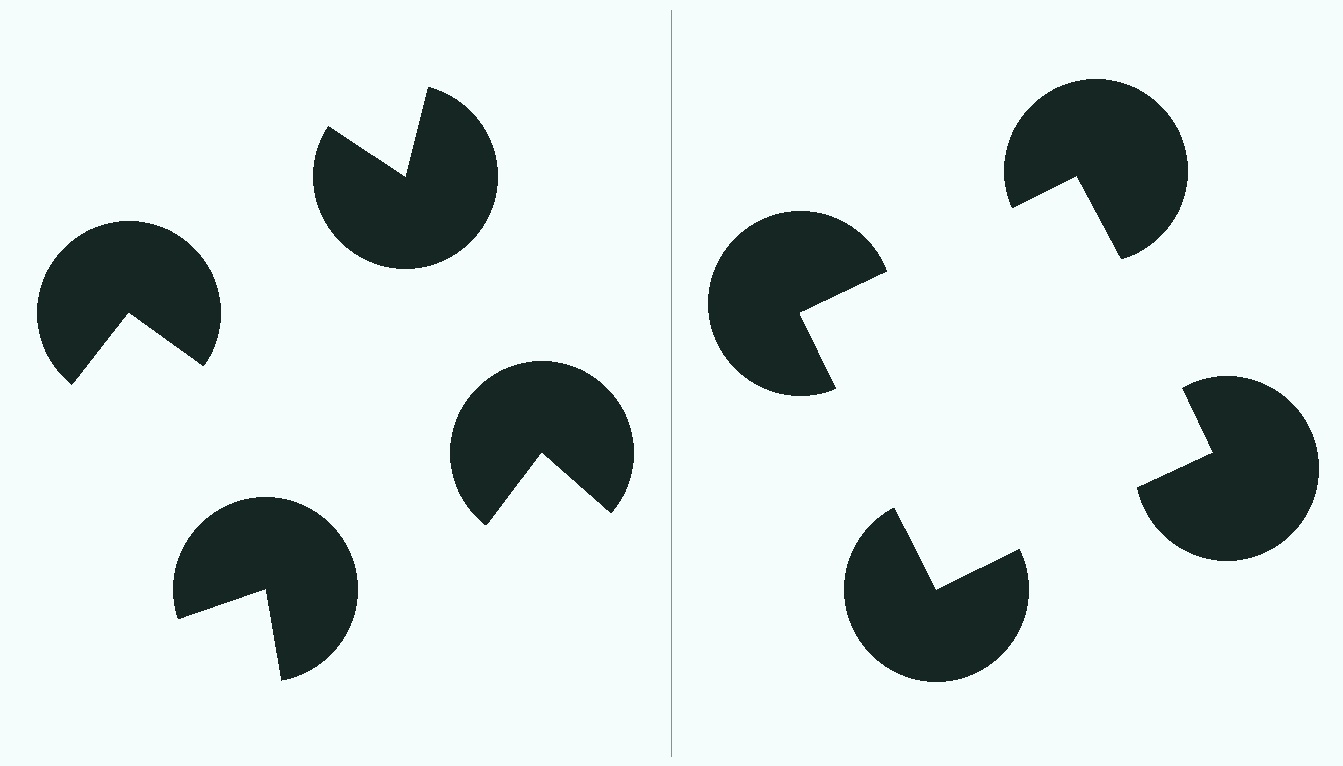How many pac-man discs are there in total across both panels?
8 — 4 on each side.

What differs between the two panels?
The pac-man discs are positioned identically on both sides; only the wedge orientations differ. On the right they align to a square; on the left they are misaligned.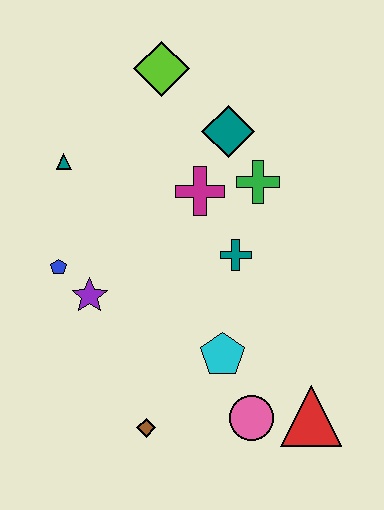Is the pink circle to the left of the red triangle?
Yes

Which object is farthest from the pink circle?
The lime diamond is farthest from the pink circle.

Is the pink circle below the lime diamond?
Yes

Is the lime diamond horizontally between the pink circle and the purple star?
Yes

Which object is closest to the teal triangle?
The blue pentagon is closest to the teal triangle.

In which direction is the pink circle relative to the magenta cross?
The pink circle is below the magenta cross.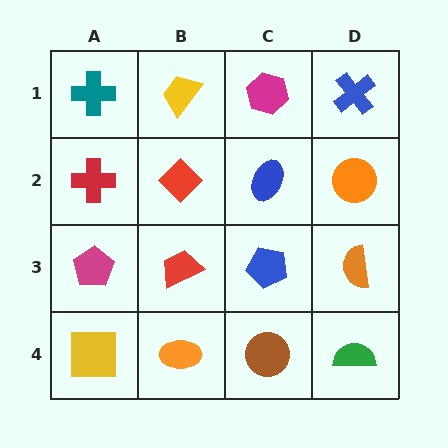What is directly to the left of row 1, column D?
A magenta hexagon.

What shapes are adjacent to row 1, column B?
A red diamond (row 2, column B), a teal cross (row 1, column A), a magenta hexagon (row 1, column C).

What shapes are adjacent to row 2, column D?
A blue cross (row 1, column D), an orange semicircle (row 3, column D), a blue ellipse (row 2, column C).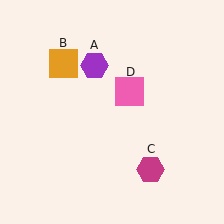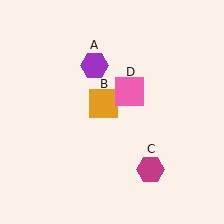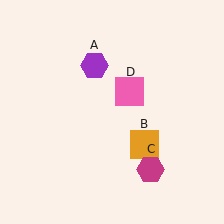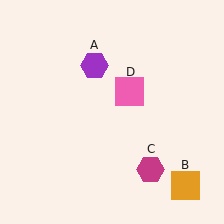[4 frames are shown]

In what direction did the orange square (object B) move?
The orange square (object B) moved down and to the right.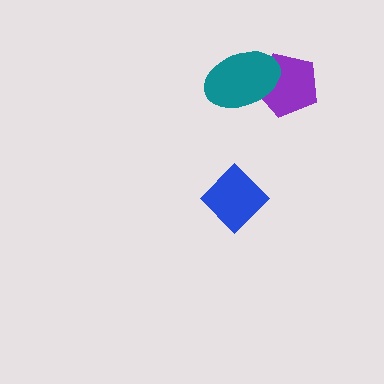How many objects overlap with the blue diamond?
0 objects overlap with the blue diamond.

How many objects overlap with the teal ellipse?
1 object overlaps with the teal ellipse.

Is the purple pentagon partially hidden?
Yes, it is partially covered by another shape.